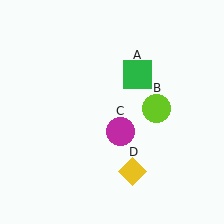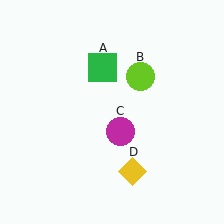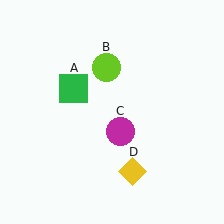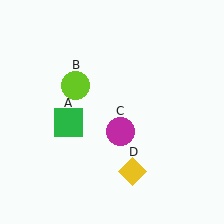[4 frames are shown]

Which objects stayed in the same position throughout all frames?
Magenta circle (object C) and yellow diamond (object D) remained stationary.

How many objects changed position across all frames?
2 objects changed position: green square (object A), lime circle (object B).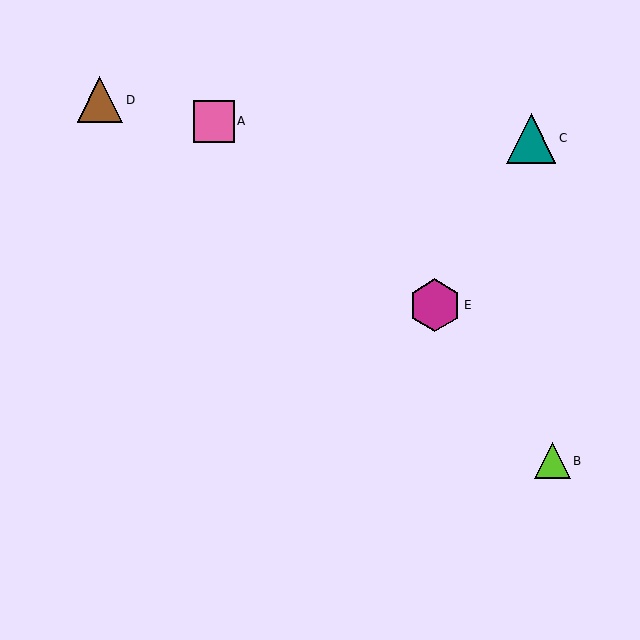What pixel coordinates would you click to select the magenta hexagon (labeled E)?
Click at (435, 305) to select the magenta hexagon E.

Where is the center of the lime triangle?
The center of the lime triangle is at (552, 461).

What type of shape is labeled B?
Shape B is a lime triangle.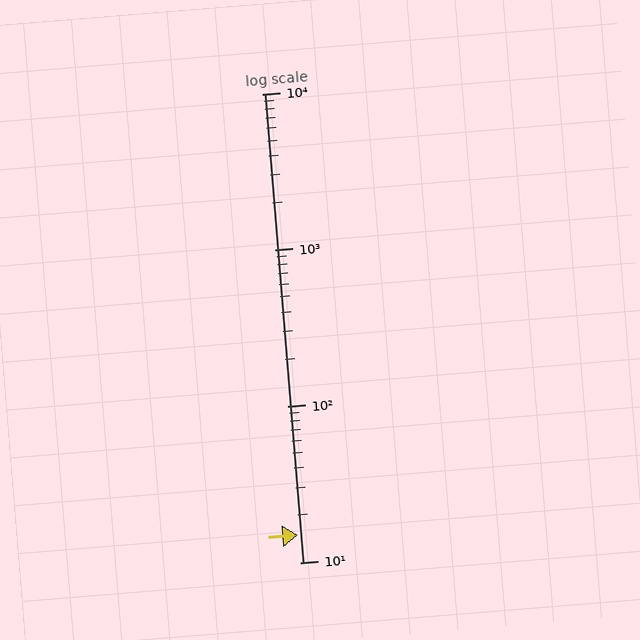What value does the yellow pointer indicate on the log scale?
The pointer indicates approximately 15.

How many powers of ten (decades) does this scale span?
The scale spans 3 decades, from 10 to 10000.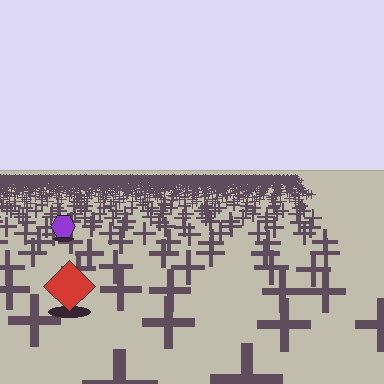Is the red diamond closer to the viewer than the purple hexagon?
Yes. The red diamond is closer — you can tell from the texture gradient: the ground texture is coarser near it.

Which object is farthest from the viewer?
The purple hexagon is farthest from the viewer. It appears smaller and the ground texture around it is denser.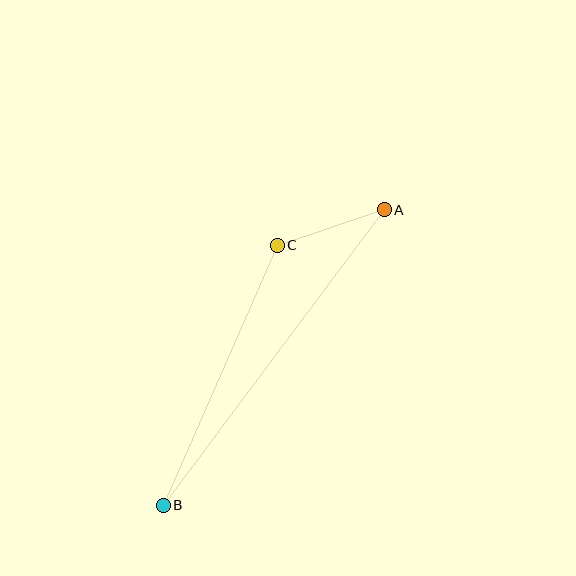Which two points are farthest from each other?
Points A and B are farthest from each other.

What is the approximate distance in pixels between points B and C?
The distance between B and C is approximately 284 pixels.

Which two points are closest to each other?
Points A and C are closest to each other.